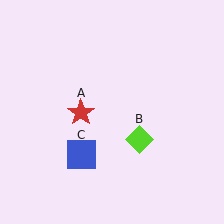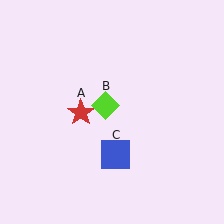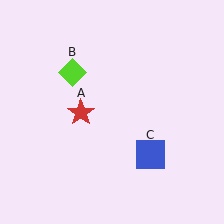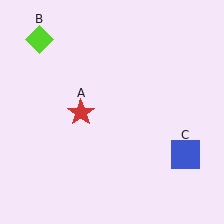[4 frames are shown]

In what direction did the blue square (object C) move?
The blue square (object C) moved right.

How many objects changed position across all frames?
2 objects changed position: lime diamond (object B), blue square (object C).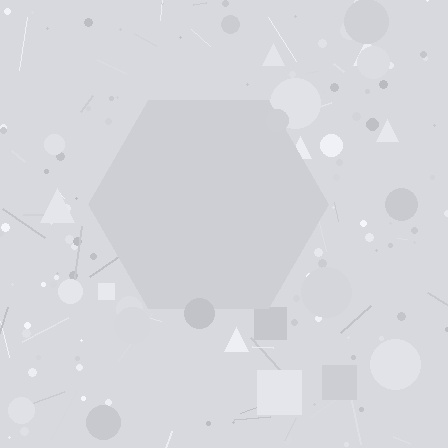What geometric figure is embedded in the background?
A hexagon is embedded in the background.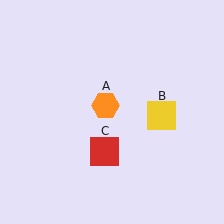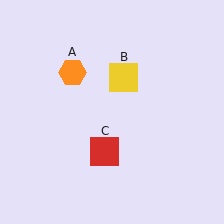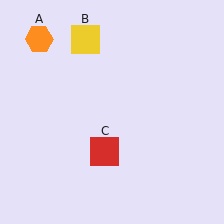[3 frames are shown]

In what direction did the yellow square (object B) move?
The yellow square (object B) moved up and to the left.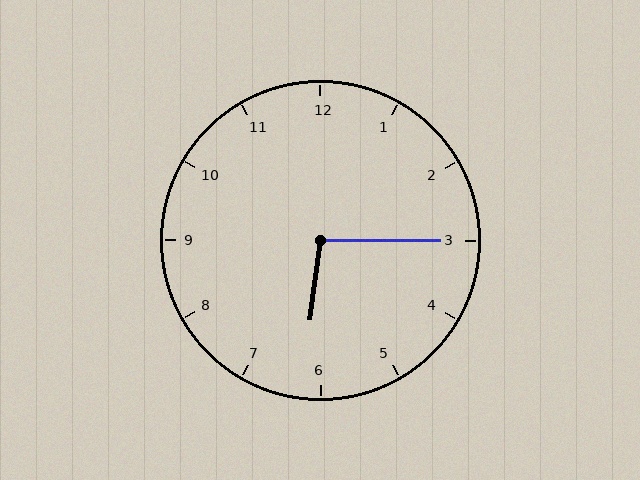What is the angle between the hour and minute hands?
Approximately 98 degrees.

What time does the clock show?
6:15.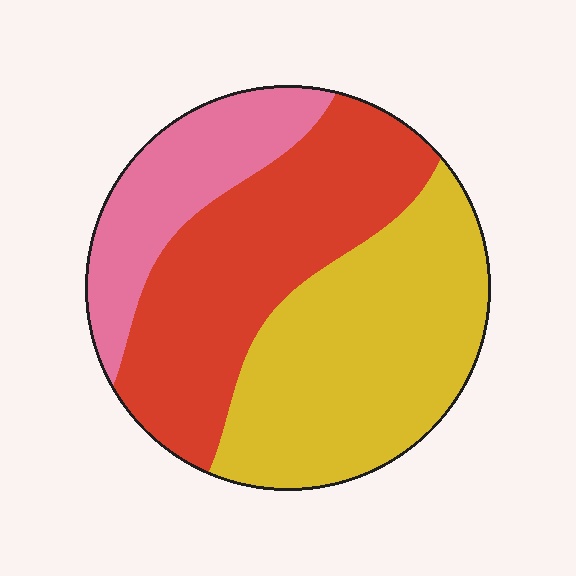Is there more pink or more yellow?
Yellow.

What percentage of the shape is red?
Red covers 38% of the shape.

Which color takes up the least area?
Pink, at roughly 20%.